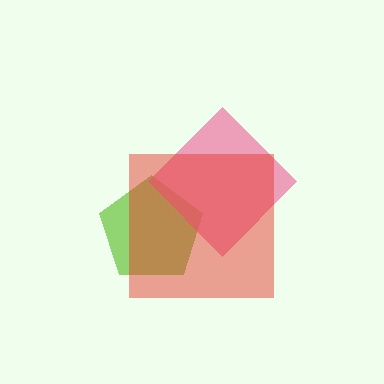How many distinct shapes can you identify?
There are 3 distinct shapes: a lime pentagon, a pink diamond, a red square.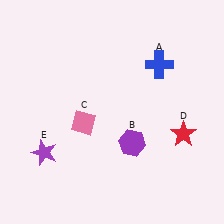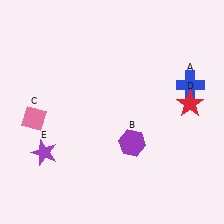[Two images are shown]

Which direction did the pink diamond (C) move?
The pink diamond (C) moved left.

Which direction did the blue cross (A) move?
The blue cross (A) moved right.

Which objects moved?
The objects that moved are: the blue cross (A), the pink diamond (C), the red star (D).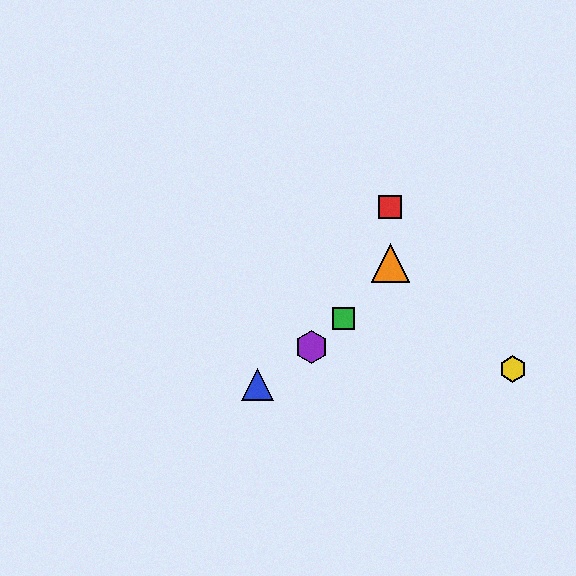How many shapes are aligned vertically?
2 shapes (the red square, the orange triangle) are aligned vertically.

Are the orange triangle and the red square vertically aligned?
Yes, both are at x≈390.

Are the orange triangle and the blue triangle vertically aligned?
No, the orange triangle is at x≈390 and the blue triangle is at x≈258.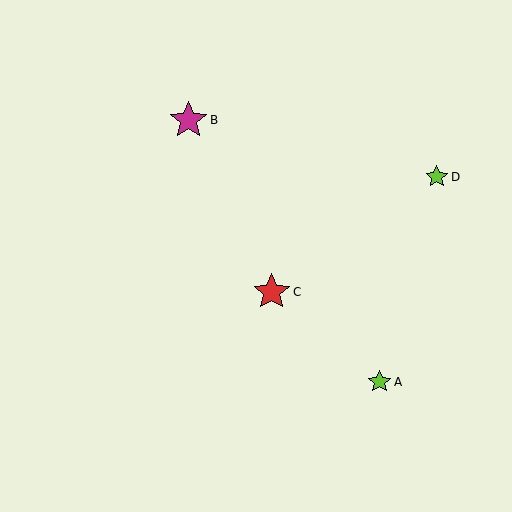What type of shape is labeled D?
Shape D is a lime star.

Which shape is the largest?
The magenta star (labeled B) is the largest.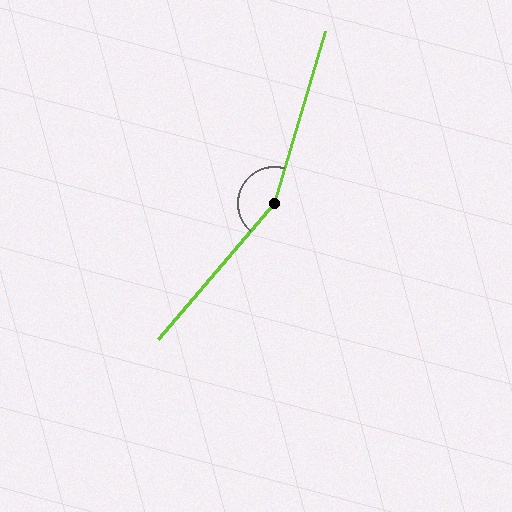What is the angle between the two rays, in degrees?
Approximately 156 degrees.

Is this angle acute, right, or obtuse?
It is obtuse.